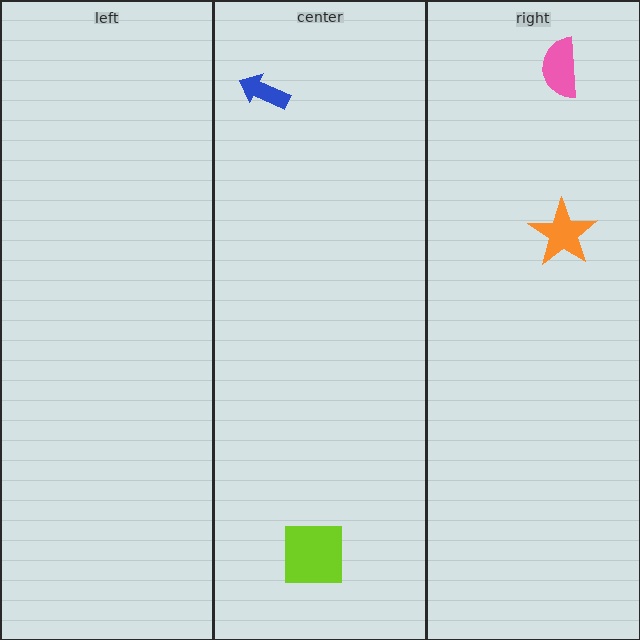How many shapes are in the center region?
2.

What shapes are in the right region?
The orange star, the pink semicircle.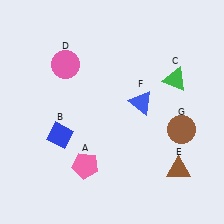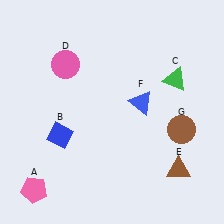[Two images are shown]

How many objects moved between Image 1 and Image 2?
1 object moved between the two images.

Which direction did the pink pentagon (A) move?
The pink pentagon (A) moved left.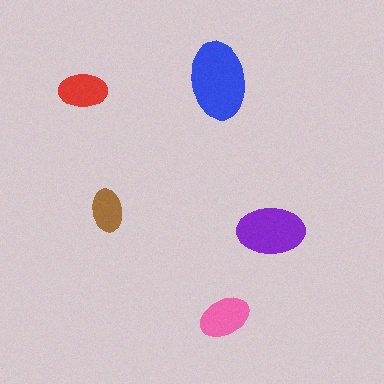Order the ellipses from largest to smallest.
the blue one, the purple one, the pink one, the red one, the brown one.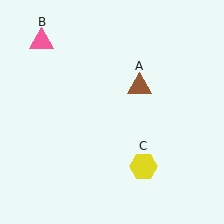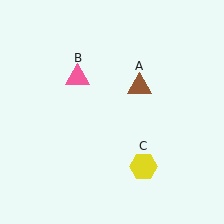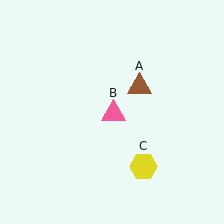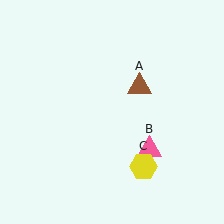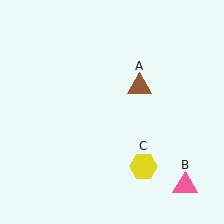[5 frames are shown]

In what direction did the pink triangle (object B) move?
The pink triangle (object B) moved down and to the right.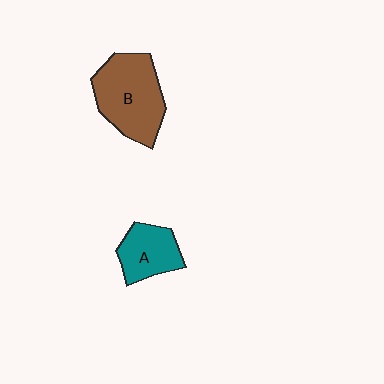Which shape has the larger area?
Shape B (brown).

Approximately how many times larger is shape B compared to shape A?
Approximately 1.7 times.